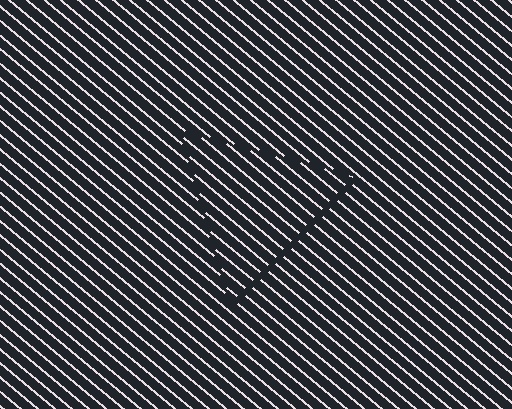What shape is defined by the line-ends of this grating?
An illusory triangle. The interior of the shape contains the same grating, shifted by half a period — the contour is defined by the phase discontinuity where line-ends from the inner and outer gratings abut.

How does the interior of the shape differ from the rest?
The interior of the shape contains the same grating, shifted by half a period — the contour is defined by the phase discontinuity where line-ends from the inner and outer gratings abut.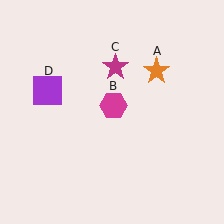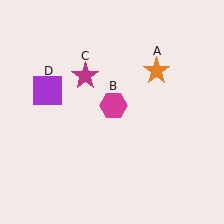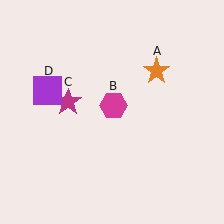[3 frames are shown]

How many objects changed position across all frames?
1 object changed position: magenta star (object C).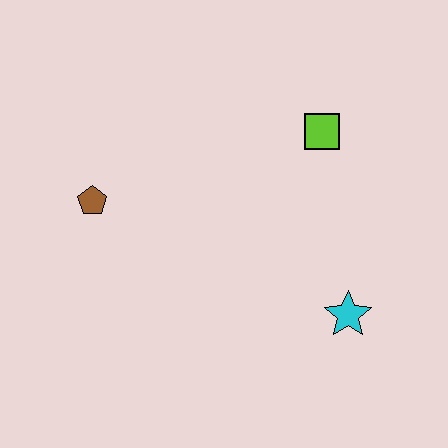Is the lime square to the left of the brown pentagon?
No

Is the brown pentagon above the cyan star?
Yes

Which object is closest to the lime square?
The cyan star is closest to the lime square.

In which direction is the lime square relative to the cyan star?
The lime square is above the cyan star.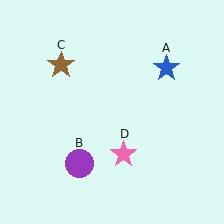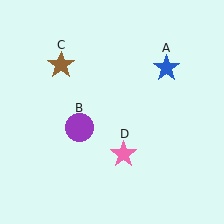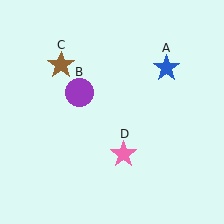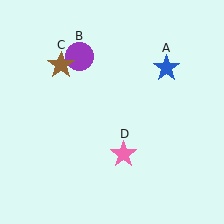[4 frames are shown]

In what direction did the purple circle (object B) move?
The purple circle (object B) moved up.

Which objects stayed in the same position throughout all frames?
Blue star (object A) and brown star (object C) and pink star (object D) remained stationary.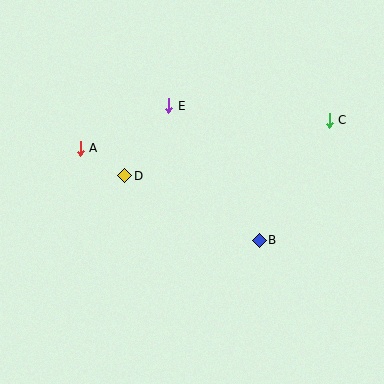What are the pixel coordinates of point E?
Point E is at (169, 106).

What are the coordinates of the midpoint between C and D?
The midpoint between C and D is at (227, 148).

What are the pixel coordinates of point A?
Point A is at (80, 148).